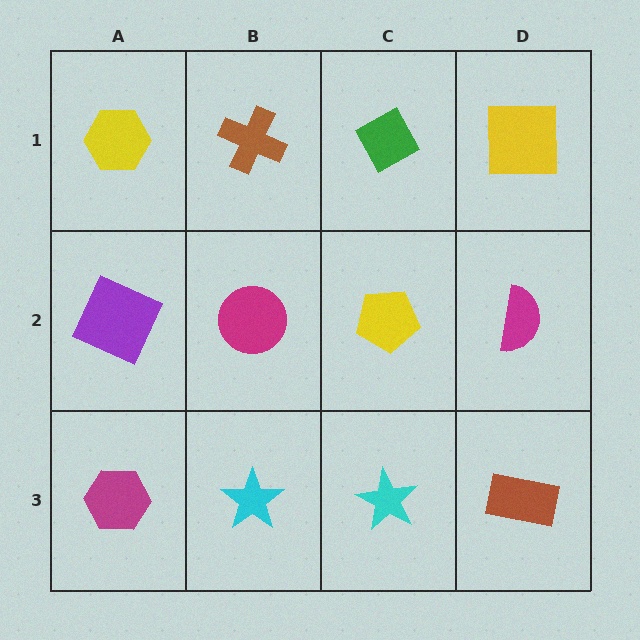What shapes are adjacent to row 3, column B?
A magenta circle (row 2, column B), a magenta hexagon (row 3, column A), a cyan star (row 3, column C).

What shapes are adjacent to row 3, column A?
A purple square (row 2, column A), a cyan star (row 3, column B).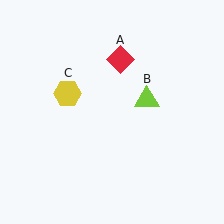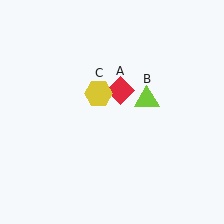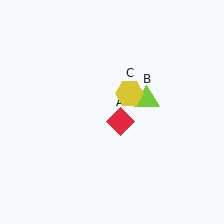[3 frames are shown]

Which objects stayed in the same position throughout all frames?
Lime triangle (object B) remained stationary.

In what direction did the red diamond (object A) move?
The red diamond (object A) moved down.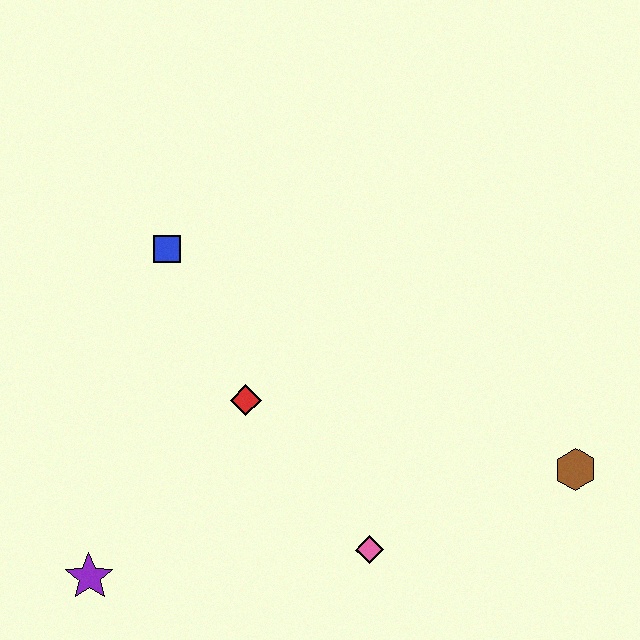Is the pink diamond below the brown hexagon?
Yes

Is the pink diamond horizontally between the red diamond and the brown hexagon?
Yes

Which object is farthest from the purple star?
The brown hexagon is farthest from the purple star.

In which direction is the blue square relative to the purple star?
The blue square is above the purple star.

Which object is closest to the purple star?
The red diamond is closest to the purple star.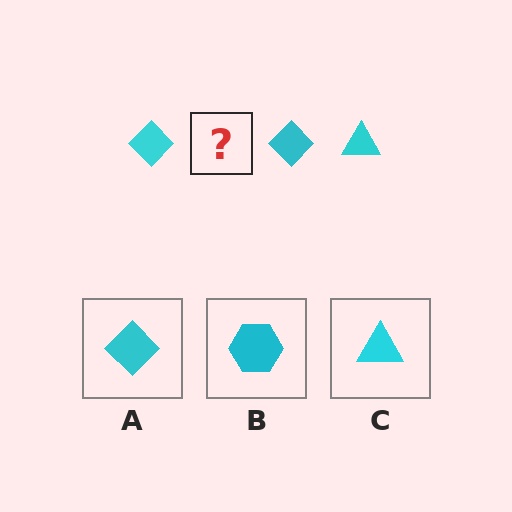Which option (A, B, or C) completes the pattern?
C.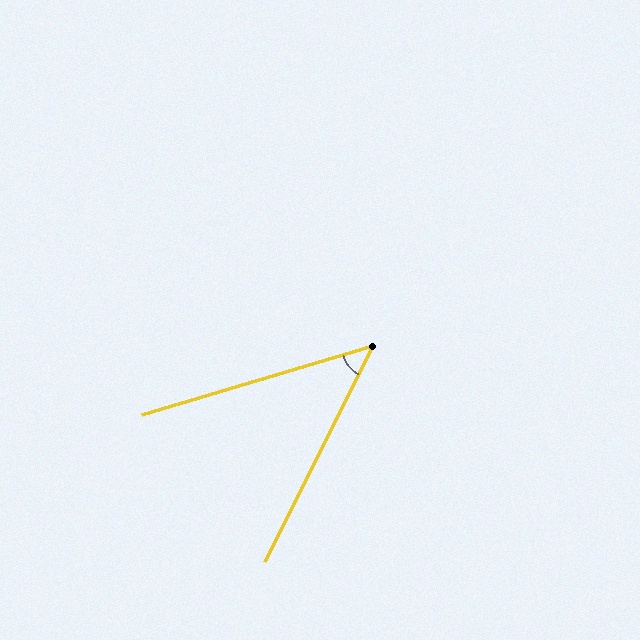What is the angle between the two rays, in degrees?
Approximately 47 degrees.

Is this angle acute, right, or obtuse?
It is acute.